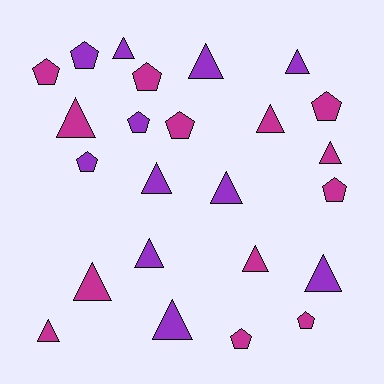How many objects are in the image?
There are 24 objects.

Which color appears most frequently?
Magenta, with 13 objects.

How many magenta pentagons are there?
There are 7 magenta pentagons.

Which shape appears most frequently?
Triangle, with 14 objects.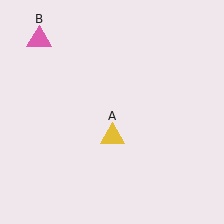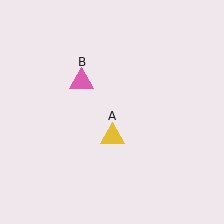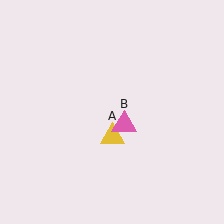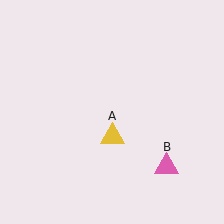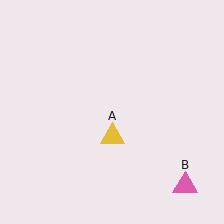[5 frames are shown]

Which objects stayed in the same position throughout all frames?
Yellow triangle (object A) remained stationary.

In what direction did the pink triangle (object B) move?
The pink triangle (object B) moved down and to the right.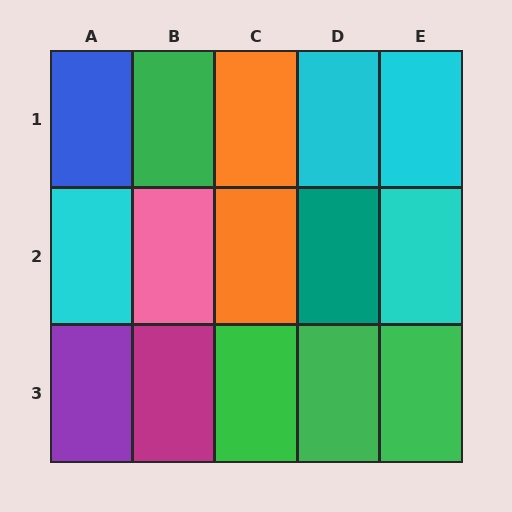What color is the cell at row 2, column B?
Pink.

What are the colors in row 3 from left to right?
Purple, magenta, green, green, green.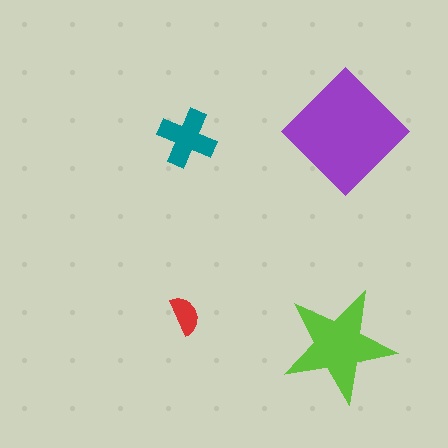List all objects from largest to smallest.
The purple diamond, the lime star, the teal cross, the red semicircle.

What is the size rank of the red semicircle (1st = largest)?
4th.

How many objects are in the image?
There are 4 objects in the image.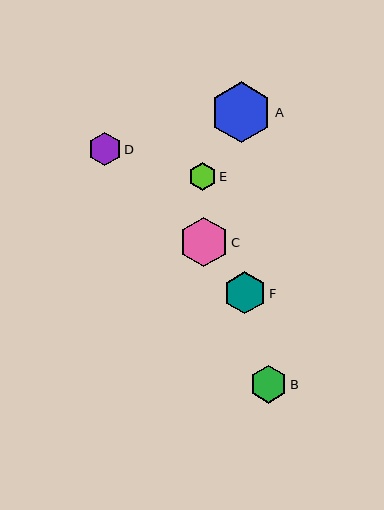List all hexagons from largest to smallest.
From largest to smallest: A, C, F, B, D, E.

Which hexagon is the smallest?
Hexagon E is the smallest with a size of approximately 28 pixels.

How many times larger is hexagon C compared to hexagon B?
Hexagon C is approximately 1.3 times the size of hexagon B.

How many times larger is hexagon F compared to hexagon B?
Hexagon F is approximately 1.1 times the size of hexagon B.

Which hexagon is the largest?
Hexagon A is the largest with a size of approximately 61 pixels.